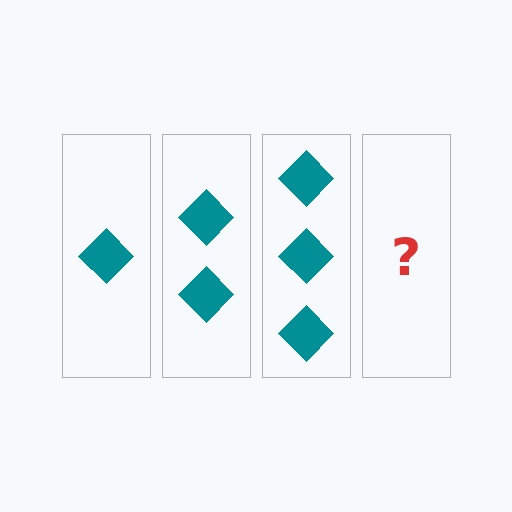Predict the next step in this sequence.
The next step is 4 diamonds.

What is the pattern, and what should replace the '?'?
The pattern is that each step adds one more diamond. The '?' should be 4 diamonds.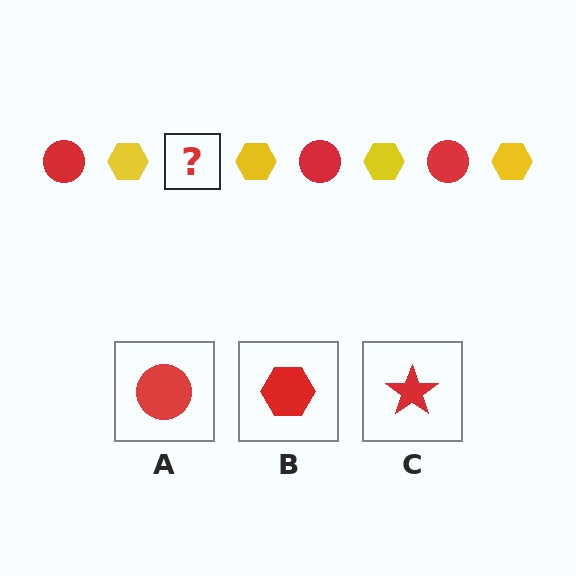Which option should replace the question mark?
Option A.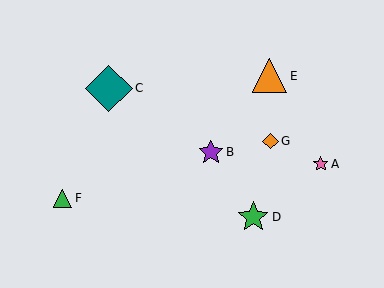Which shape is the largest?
The teal diamond (labeled C) is the largest.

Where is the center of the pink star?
The center of the pink star is at (321, 164).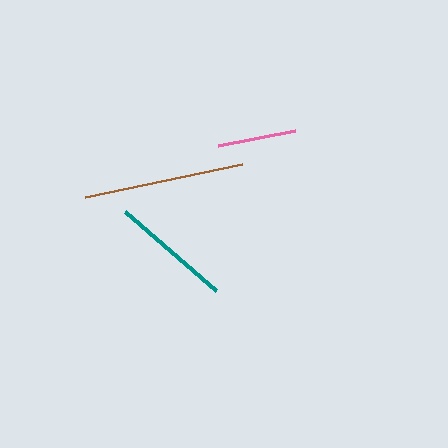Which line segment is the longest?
The brown line is the longest at approximately 160 pixels.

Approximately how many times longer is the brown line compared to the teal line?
The brown line is approximately 1.3 times the length of the teal line.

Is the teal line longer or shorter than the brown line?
The brown line is longer than the teal line.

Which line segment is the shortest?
The pink line is the shortest at approximately 79 pixels.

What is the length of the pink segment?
The pink segment is approximately 79 pixels long.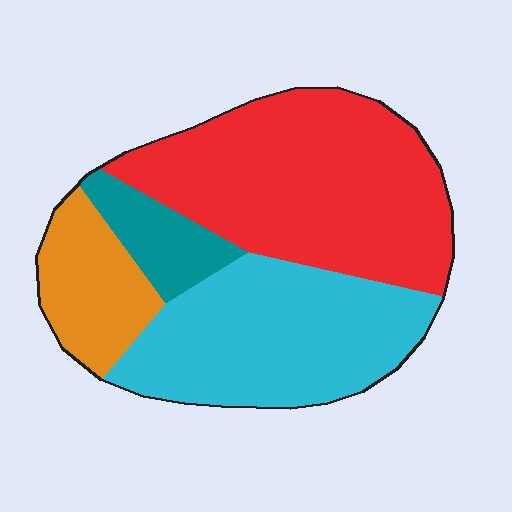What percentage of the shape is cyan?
Cyan takes up between a third and a half of the shape.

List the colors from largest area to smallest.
From largest to smallest: red, cyan, orange, teal.